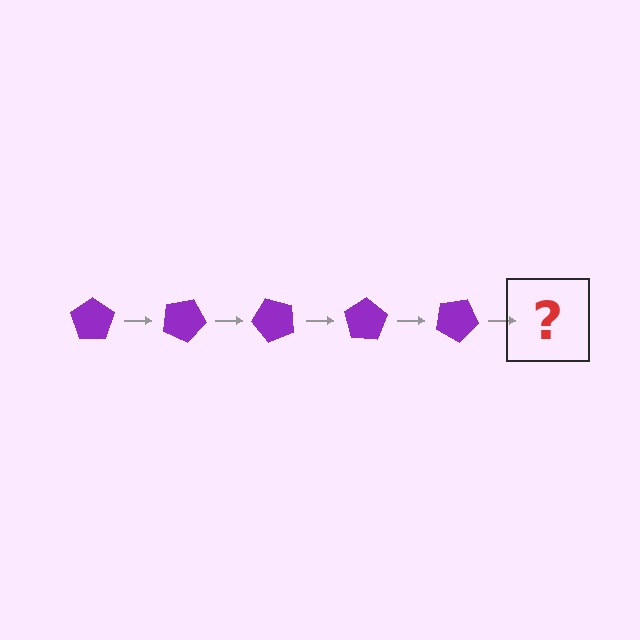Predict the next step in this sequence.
The next step is a purple pentagon rotated 125 degrees.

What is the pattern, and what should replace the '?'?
The pattern is that the pentagon rotates 25 degrees each step. The '?' should be a purple pentagon rotated 125 degrees.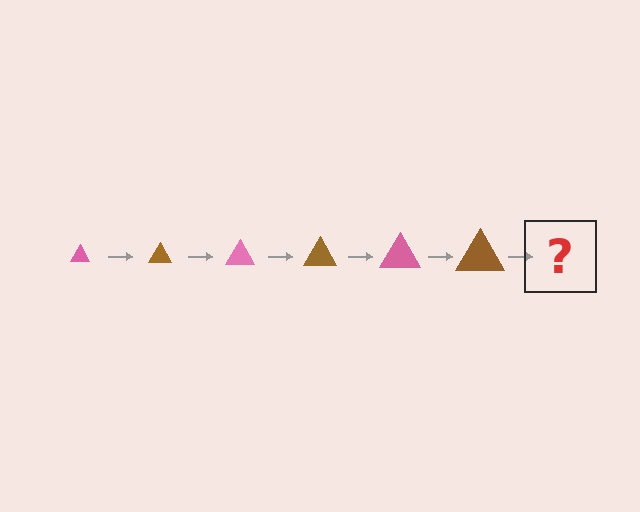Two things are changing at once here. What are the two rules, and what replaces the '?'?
The two rules are that the triangle grows larger each step and the color cycles through pink and brown. The '?' should be a pink triangle, larger than the previous one.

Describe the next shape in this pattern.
It should be a pink triangle, larger than the previous one.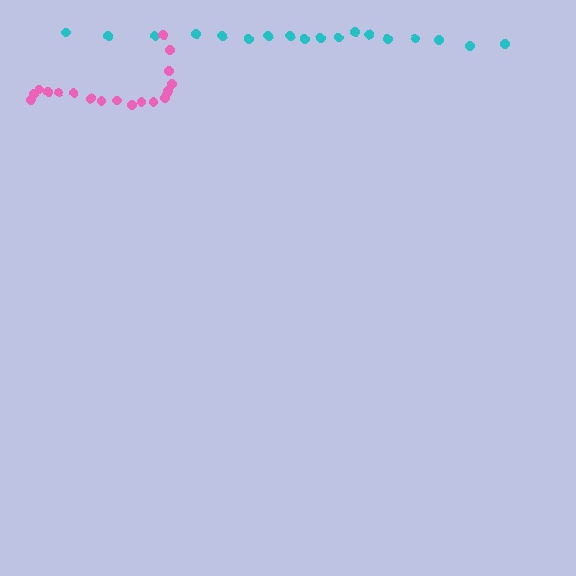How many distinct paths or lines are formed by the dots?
There are 2 distinct paths.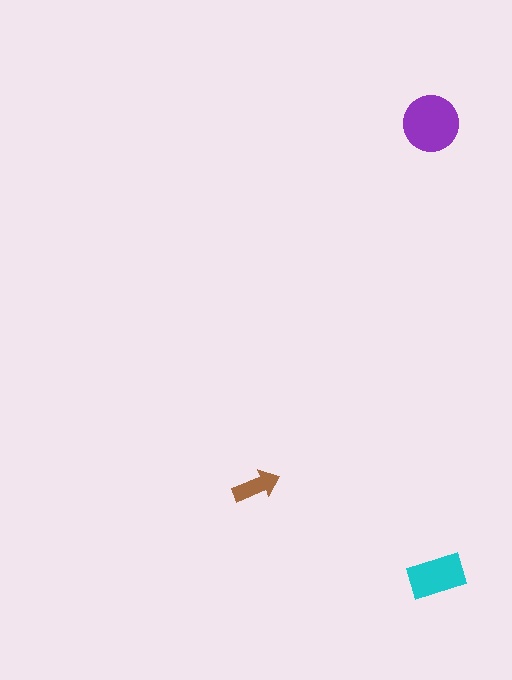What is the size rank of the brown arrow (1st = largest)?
3rd.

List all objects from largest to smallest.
The purple circle, the cyan rectangle, the brown arrow.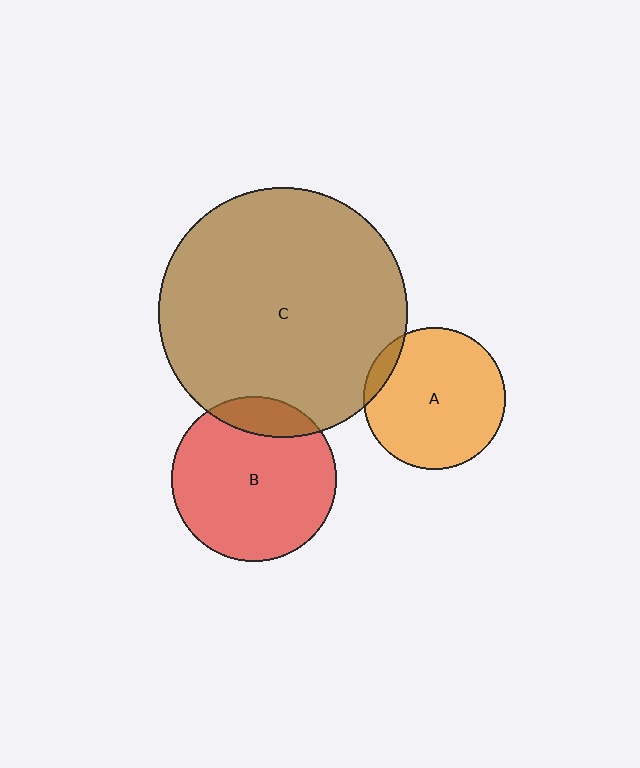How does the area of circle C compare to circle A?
Approximately 3.1 times.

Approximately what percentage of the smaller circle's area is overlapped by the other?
Approximately 15%.